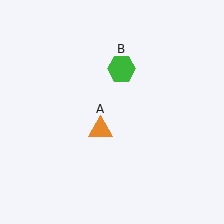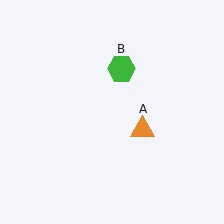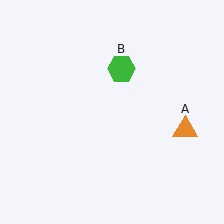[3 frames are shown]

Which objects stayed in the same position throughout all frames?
Green hexagon (object B) remained stationary.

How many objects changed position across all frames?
1 object changed position: orange triangle (object A).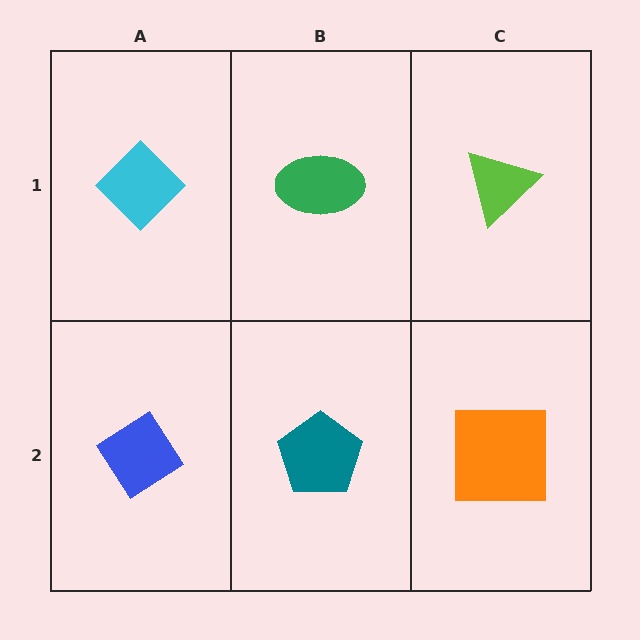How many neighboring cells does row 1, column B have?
3.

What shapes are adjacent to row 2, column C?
A lime triangle (row 1, column C), a teal pentagon (row 2, column B).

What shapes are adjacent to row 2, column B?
A green ellipse (row 1, column B), a blue diamond (row 2, column A), an orange square (row 2, column C).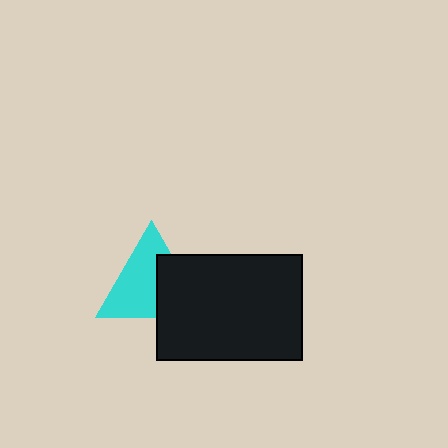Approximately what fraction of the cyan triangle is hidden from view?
Roughly 39% of the cyan triangle is hidden behind the black rectangle.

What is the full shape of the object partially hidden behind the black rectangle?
The partially hidden object is a cyan triangle.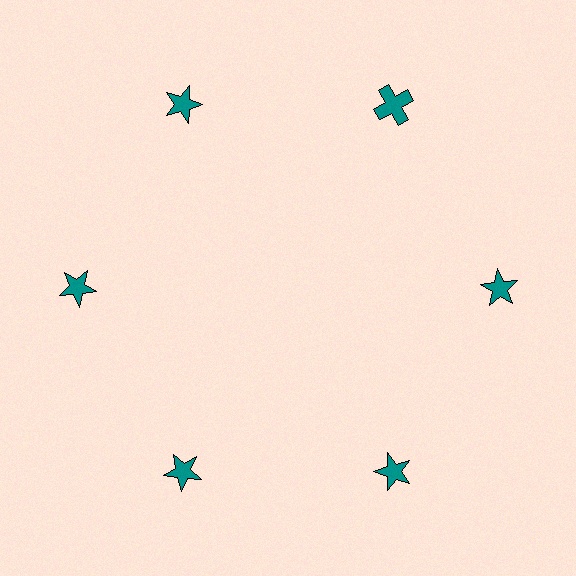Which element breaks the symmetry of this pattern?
The teal cross at roughly the 1 o'clock position breaks the symmetry. All other shapes are teal stars.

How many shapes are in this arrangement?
There are 6 shapes arranged in a ring pattern.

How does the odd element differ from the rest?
It has a different shape: cross instead of star.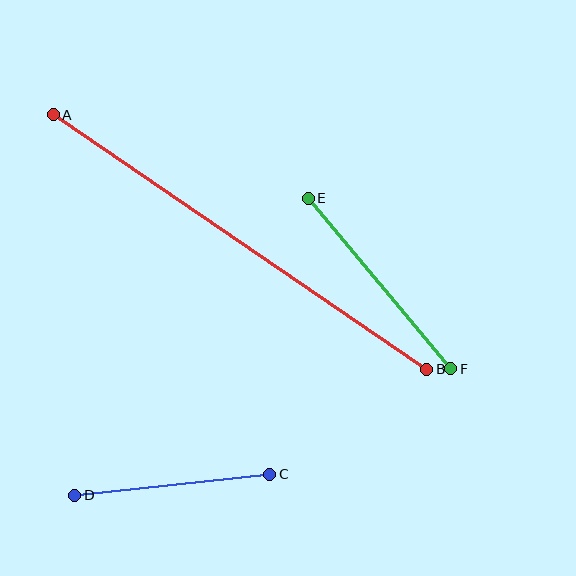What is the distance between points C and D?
The distance is approximately 196 pixels.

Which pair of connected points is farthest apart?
Points A and B are farthest apart.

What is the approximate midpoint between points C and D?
The midpoint is at approximately (172, 485) pixels.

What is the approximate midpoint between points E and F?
The midpoint is at approximately (379, 284) pixels.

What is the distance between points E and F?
The distance is approximately 222 pixels.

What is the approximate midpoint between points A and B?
The midpoint is at approximately (240, 242) pixels.